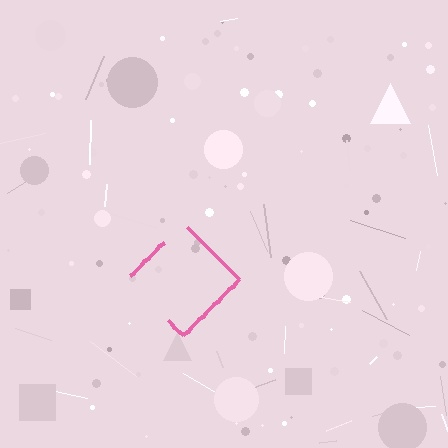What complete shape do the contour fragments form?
The contour fragments form a diamond.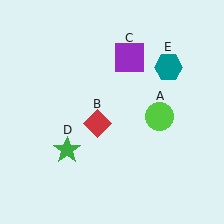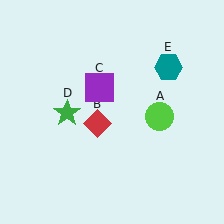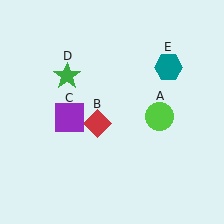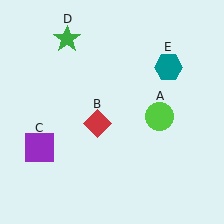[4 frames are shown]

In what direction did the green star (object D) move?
The green star (object D) moved up.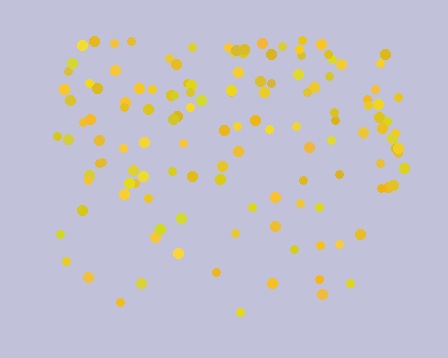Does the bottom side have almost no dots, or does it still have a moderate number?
Still a moderate number, just noticeably fewer than the top.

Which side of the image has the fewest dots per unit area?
The bottom.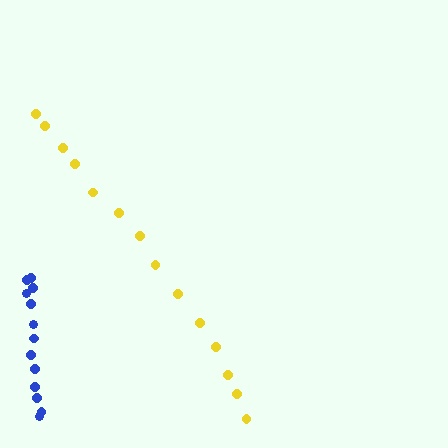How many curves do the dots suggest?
There are 2 distinct paths.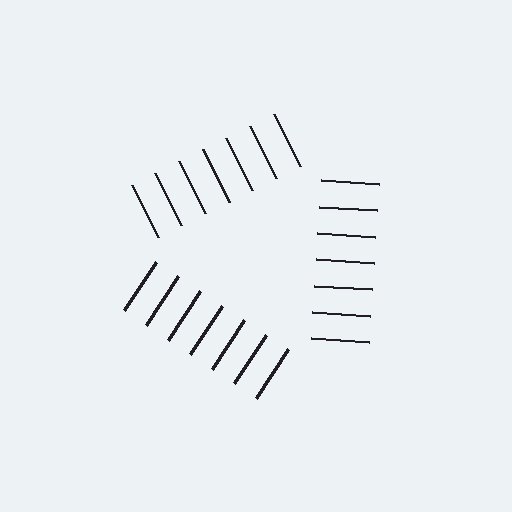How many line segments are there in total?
21 — 7 along each of the 3 edges.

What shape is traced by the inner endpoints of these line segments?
An illusory triangle — the line segments terminate on its edges but no continuous stroke is drawn.